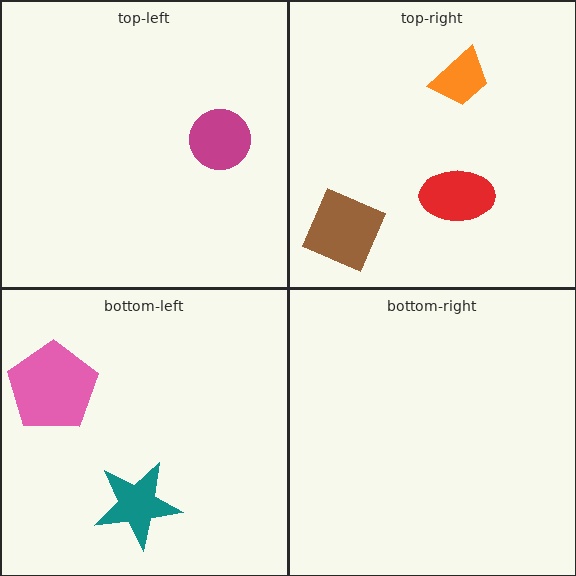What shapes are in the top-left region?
The magenta circle.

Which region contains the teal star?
The bottom-left region.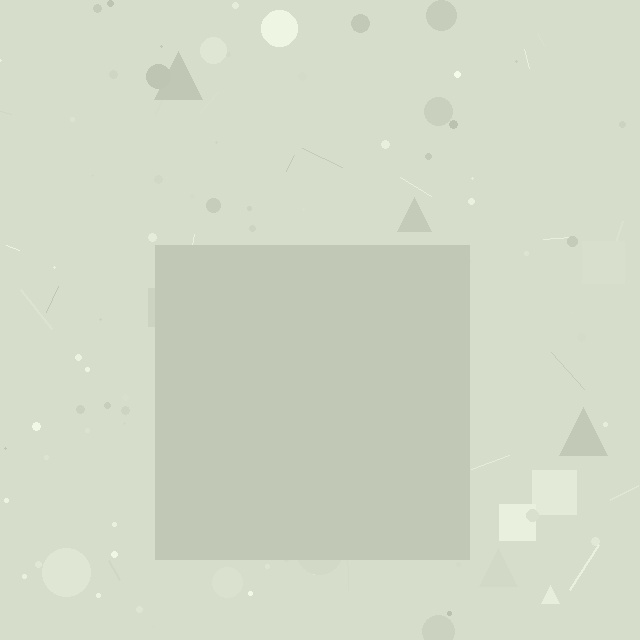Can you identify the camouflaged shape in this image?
The camouflaged shape is a square.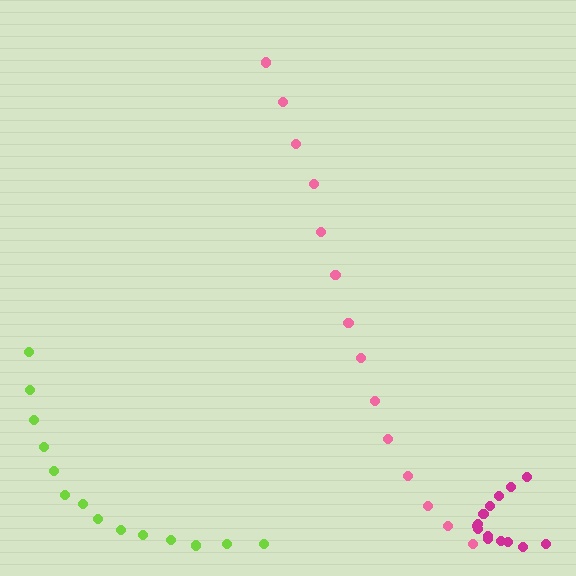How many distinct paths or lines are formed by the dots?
There are 3 distinct paths.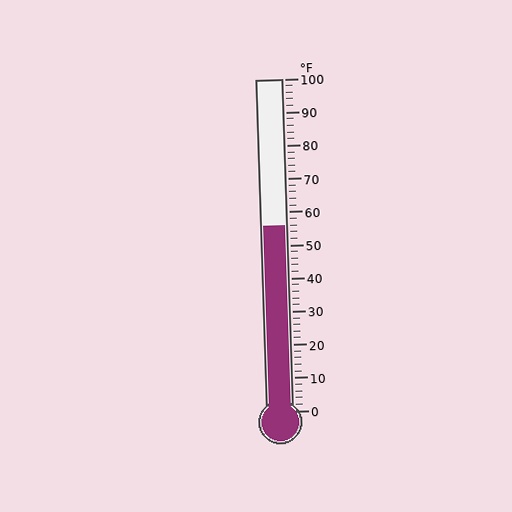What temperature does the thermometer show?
The thermometer shows approximately 56°F.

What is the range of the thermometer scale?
The thermometer scale ranges from 0°F to 100°F.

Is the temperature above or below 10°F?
The temperature is above 10°F.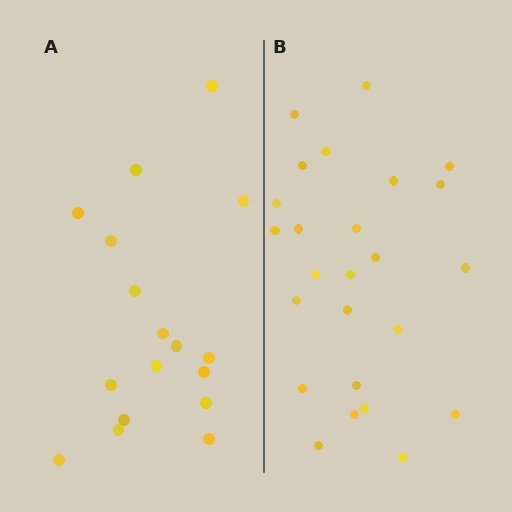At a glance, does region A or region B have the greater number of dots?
Region B (the right region) has more dots.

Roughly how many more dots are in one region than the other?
Region B has roughly 8 or so more dots than region A.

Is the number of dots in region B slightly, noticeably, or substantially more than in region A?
Region B has substantially more. The ratio is roughly 1.5 to 1.